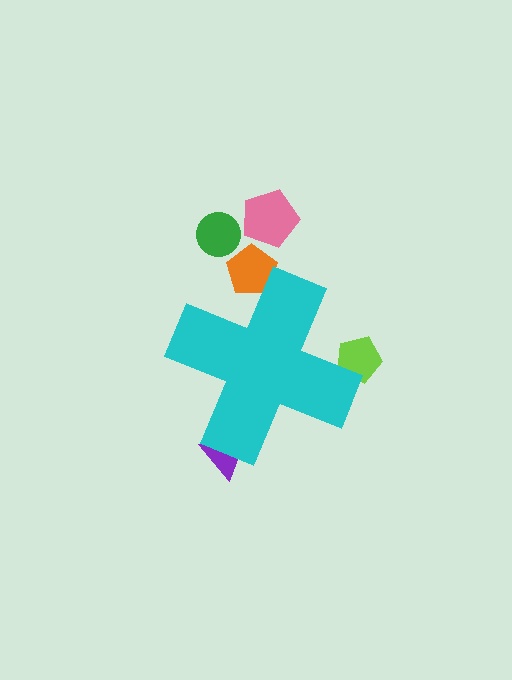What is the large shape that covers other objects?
A cyan cross.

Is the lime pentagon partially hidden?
Yes, the lime pentagon is partially hidden behind the cyan cross.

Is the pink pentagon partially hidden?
No, the pink pentagon is fully visible.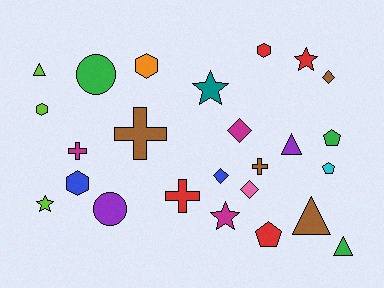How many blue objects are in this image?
There are 2 blue objects.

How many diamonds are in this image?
There are 4 diamonds.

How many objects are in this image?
There are 25 objects.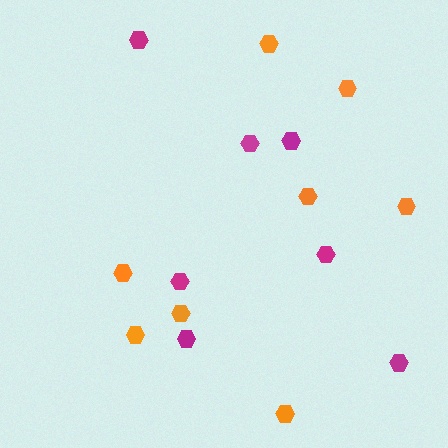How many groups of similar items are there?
There are 2 groups: one group of magenta hexagons (7) and one group of orange hexagons (8).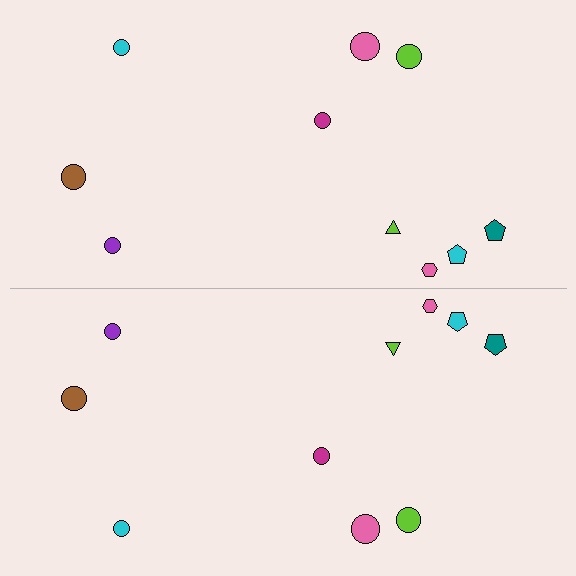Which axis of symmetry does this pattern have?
The pattern has a horizontal axis of symmetry running through the center of the image.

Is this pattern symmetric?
Yes, this pattern has bilateral (reflection) symmetry.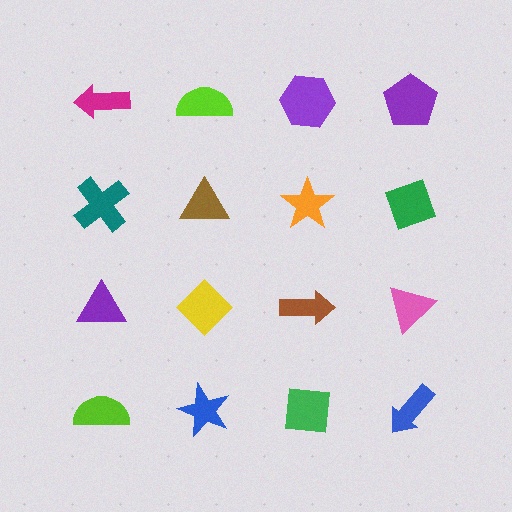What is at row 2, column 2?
A brown triangle.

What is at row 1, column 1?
A magenta arrow.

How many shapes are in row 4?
4 shapes.